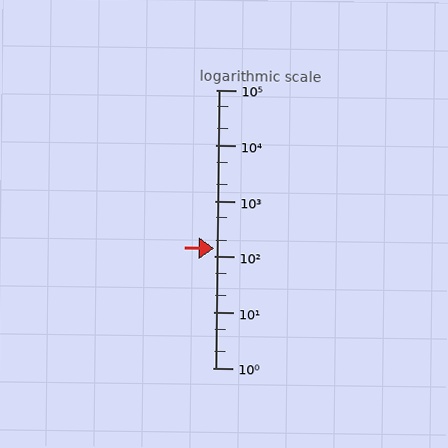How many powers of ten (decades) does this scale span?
The scale spans 5 decades, from 1 to 100000.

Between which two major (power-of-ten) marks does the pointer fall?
The pointer is between 100 and 1000.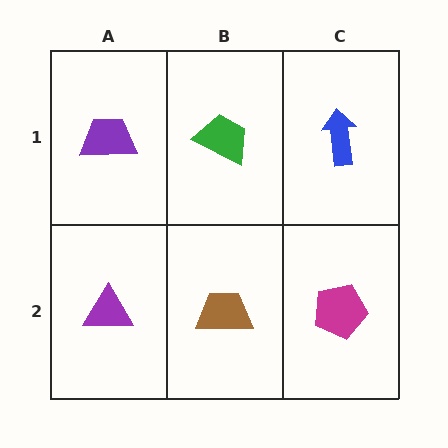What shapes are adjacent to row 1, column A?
A purple triangle (row 2, column A), a green trapezoid (row 1, column B).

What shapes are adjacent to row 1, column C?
A magenta pentagon (row 2, column C), a green trapezoid (row 1, column B).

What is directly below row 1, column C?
A magenta pentagon.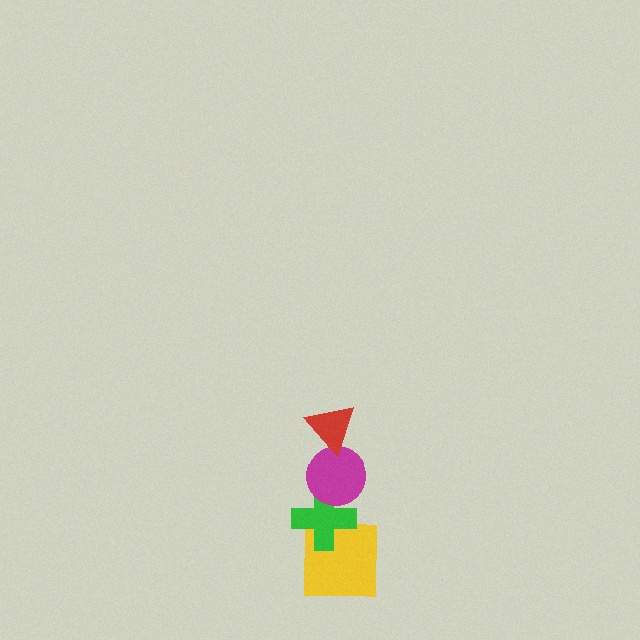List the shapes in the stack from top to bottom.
From top to bottom: the red triangle, the magenta circle, the green cross, the yellow square.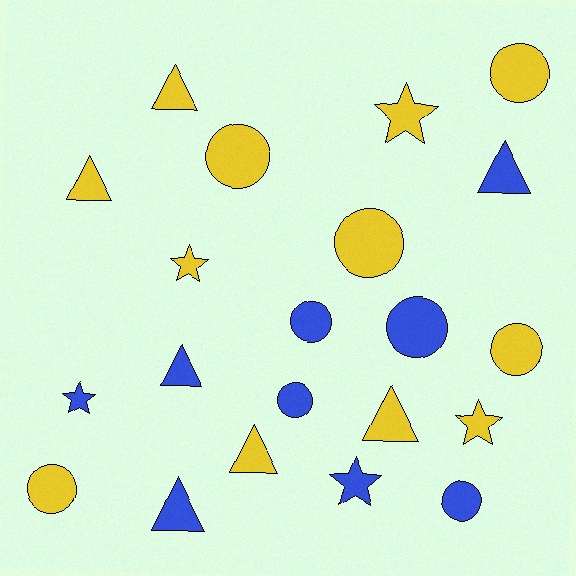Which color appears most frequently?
Yellow, with 12 objects.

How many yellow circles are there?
There are 5 yellow circles.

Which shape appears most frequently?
Circle, with 9 objects.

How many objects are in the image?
There are 21 objects.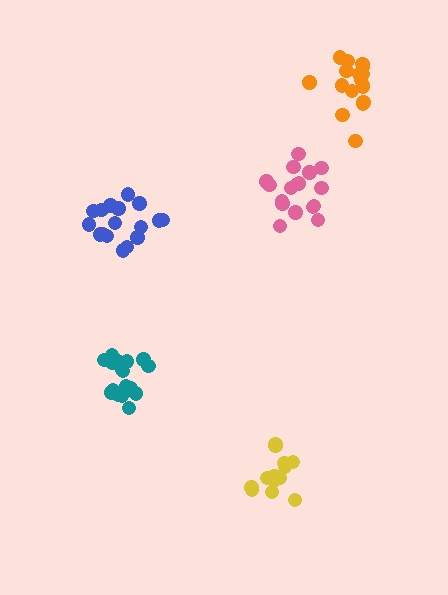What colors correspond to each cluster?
The clusters are colored: yellow, teal, pink, blue, orange.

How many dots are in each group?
Group 1: 14 dots, Group 2: 18 dots, Group 3: 17 dots, Group 4: 17 dots, Group 5: 17 dots (83 total).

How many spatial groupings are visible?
There are 5 spatial groupings.